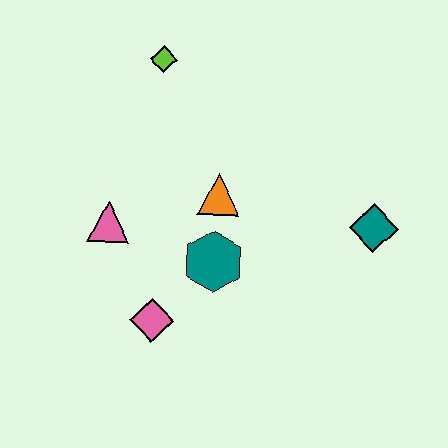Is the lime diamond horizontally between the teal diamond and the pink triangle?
Yes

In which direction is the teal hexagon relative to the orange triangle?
The teal hexagon is below the orange triangle.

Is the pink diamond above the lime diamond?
No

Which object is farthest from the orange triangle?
The teal diamond is farthest from the orange triangle.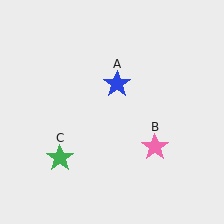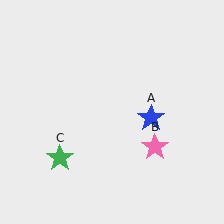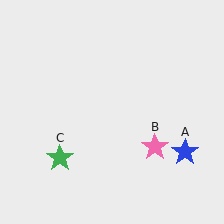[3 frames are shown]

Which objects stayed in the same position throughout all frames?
Pink star (object B) and green star (object C) remained stationary.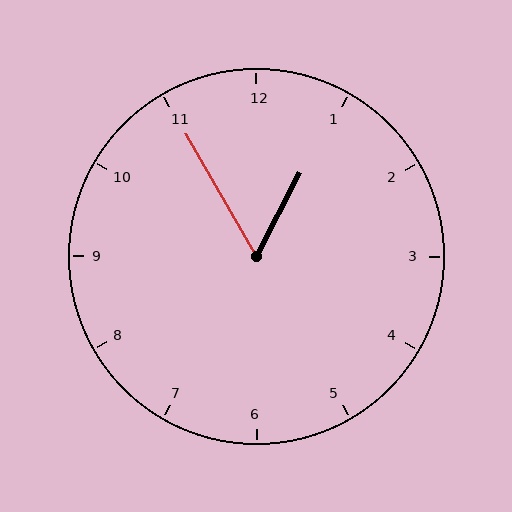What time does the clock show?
12:55.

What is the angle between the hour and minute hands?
Approximately 58 degrees.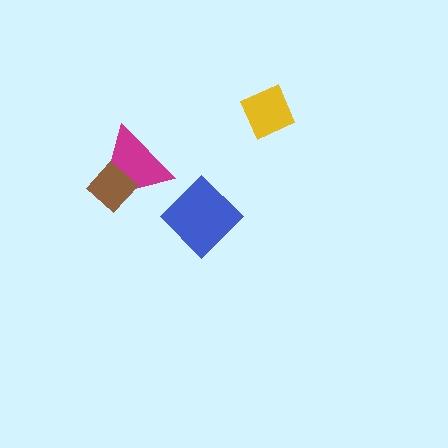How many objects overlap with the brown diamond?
1 object overlaps with the brown diamond.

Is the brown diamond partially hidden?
No, no other shape covers it.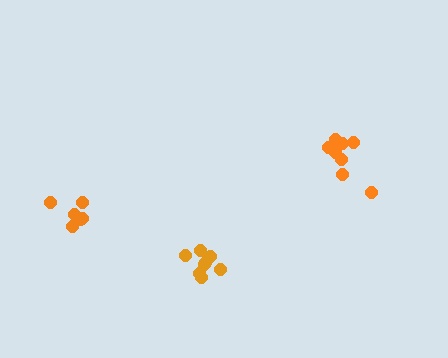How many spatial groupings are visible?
There are 3 spatial groupings.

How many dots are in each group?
Group 1: 7 dots, Group 2: 8 dots, Group 3: 8 dots (23 total).